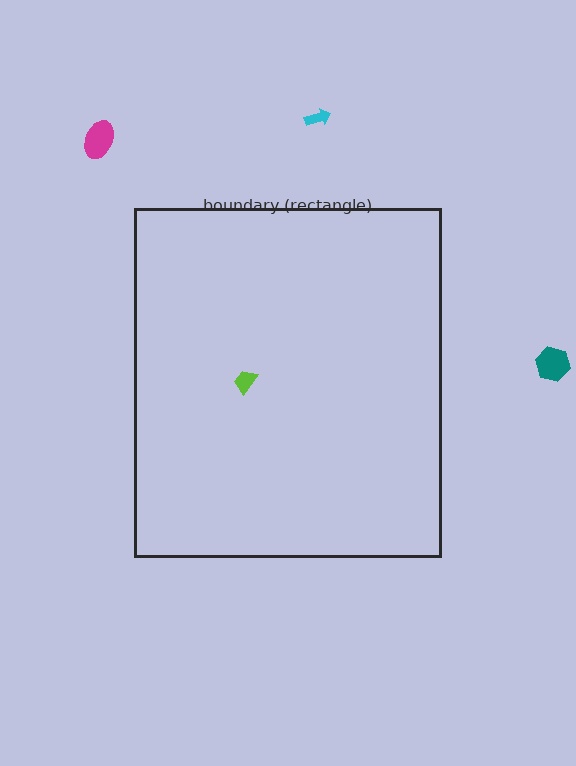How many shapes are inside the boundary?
1 inside, 3 outside.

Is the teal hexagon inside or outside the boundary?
Outside.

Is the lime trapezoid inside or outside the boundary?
Inside.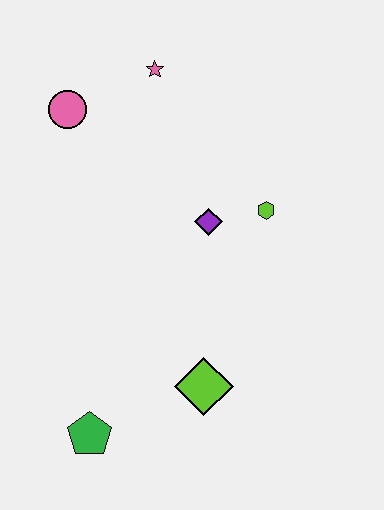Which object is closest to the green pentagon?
The lime diamond is closest to the green pentagon.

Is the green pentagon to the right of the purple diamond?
No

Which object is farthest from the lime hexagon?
The green pentagon is farthest from the lime hexagon.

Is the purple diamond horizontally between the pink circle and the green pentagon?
No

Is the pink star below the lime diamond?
No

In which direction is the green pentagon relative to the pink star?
The green pentagon is below the pink star.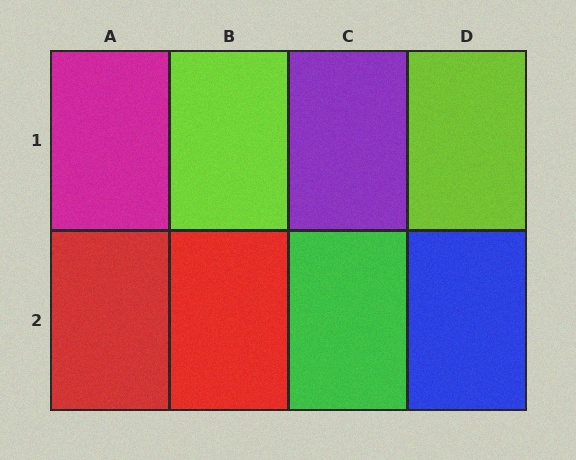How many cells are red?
2 cells are red.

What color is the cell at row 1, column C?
Purple.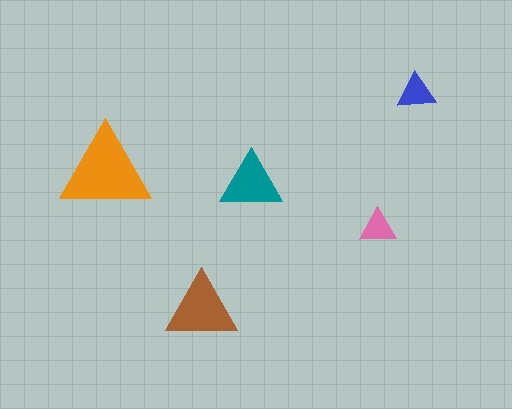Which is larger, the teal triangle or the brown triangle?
The brown one.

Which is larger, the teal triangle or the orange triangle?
The orange one.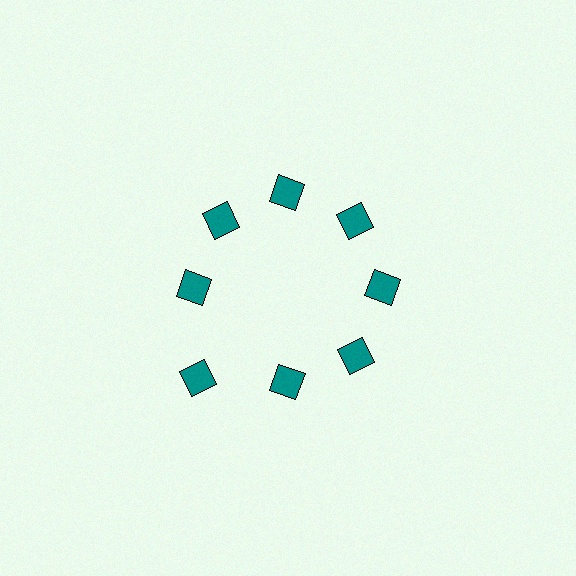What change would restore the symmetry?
The symmetry would be restored by moving it inward, back onto the ring so that all 8 squares sit at equal angles and equal distance from the center.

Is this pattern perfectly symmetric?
No. The 8 teal squares are arranged in a ring, but one element near the 8 o'clock position is pushed outward from the center, breaking the 8-fold rotational symmetry.